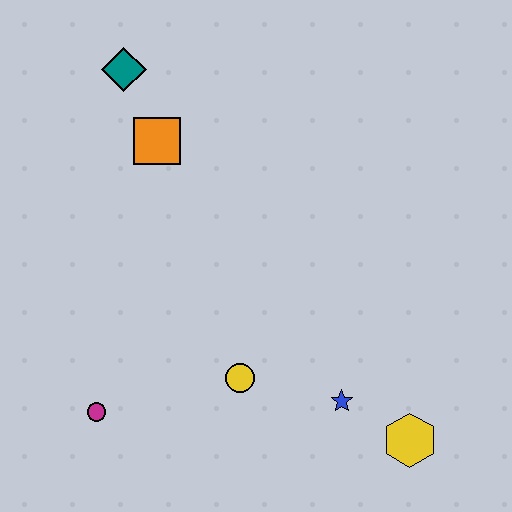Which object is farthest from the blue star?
The teal diamond is farthest from the blue star.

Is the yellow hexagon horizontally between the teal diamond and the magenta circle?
No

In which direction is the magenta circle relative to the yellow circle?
The magenta circle is to the left of the yellow circle.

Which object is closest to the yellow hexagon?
The blue star is closest to the yellow hexagon.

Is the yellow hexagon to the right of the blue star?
Yes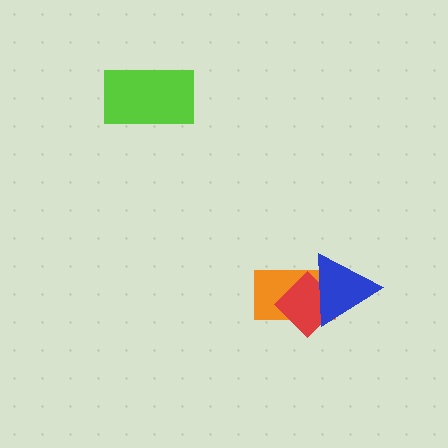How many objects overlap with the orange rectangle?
2 objects overlap with the orange rectangle.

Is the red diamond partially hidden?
Yes, it is partially covered by another shape.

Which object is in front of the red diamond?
The blue triangle is in front of the red diamond.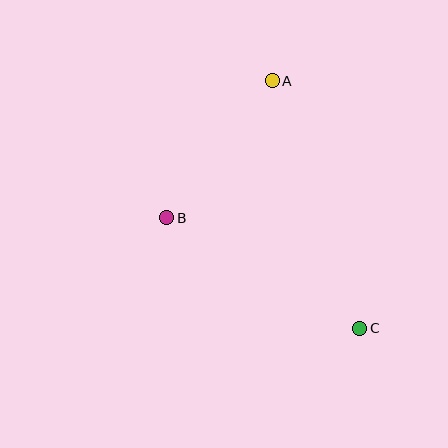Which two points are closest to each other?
Points A and B are closest to each other.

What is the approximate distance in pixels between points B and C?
The distance between B and C is approximately 223 pixels.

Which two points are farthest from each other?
Points A and C are farthest from each other.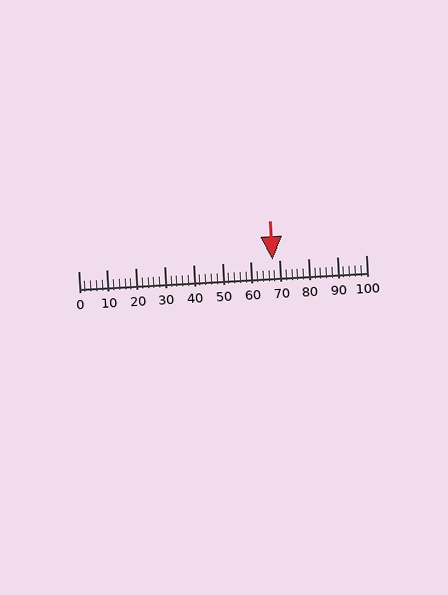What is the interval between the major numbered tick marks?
The major tick marks are spaced 10 units apart.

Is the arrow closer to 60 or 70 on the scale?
The arrow is closer to 70.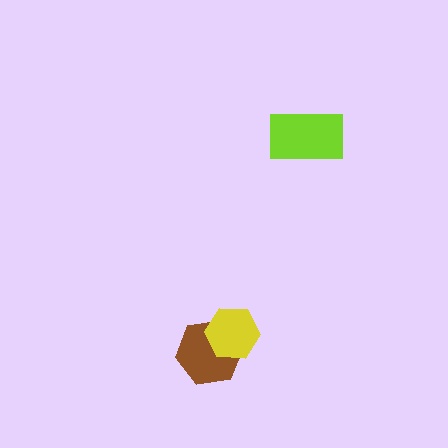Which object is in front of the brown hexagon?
The yellow hexagon is in front of the brown hexagon.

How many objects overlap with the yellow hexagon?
1 object overlaps with the yellow hexagon.